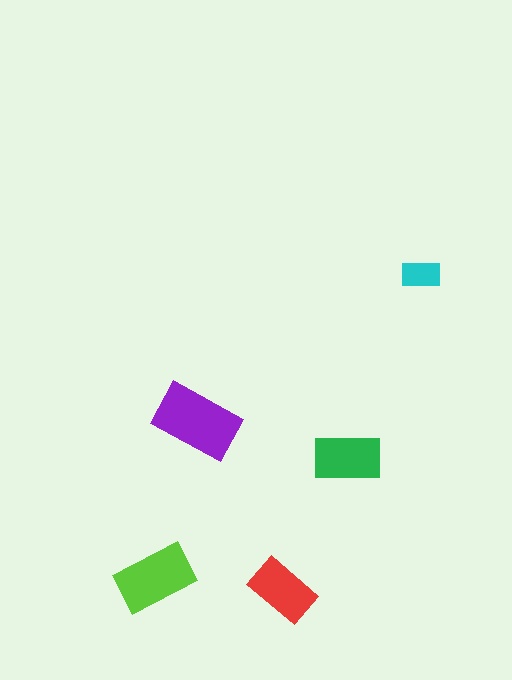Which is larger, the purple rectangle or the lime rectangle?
The purple one.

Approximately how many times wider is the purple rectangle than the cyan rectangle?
About 2 times wider.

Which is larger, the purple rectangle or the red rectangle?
The purple one.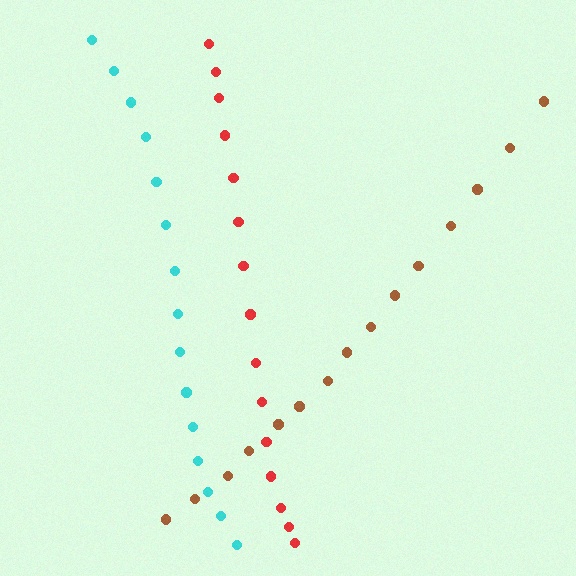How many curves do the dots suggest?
There are 3 distinct paths.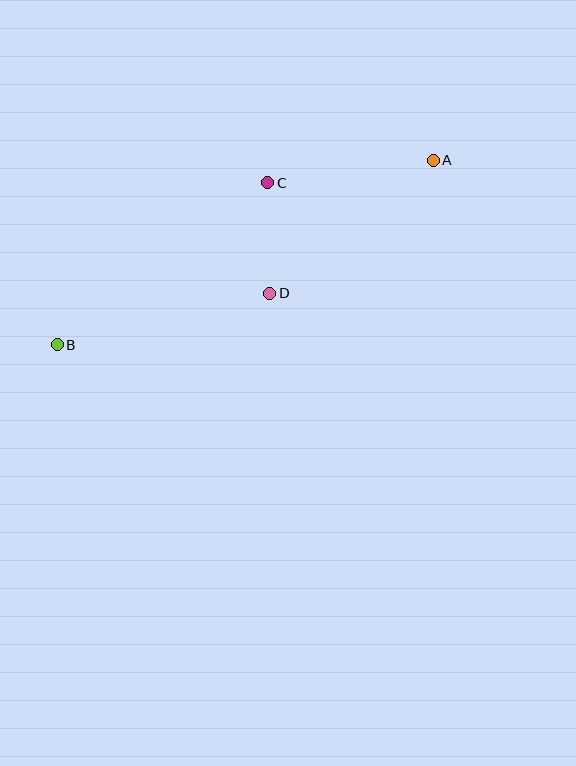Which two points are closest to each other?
Points C and D are closest to each other.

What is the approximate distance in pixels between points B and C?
The distance between B and C is approximately 265 pixels.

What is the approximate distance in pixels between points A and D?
The distance between A and D is approximately 210 pixels.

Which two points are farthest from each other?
Points A and B are farthest from each other.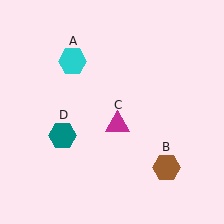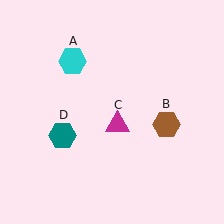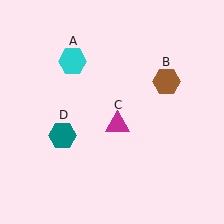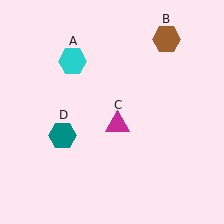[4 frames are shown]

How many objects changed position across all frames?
1 object changed position: brown hexagon (object B).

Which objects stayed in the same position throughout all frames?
Cyan hexagon (object A) and magenta triangle (object C) and teal hexagon (object D) remained stationary.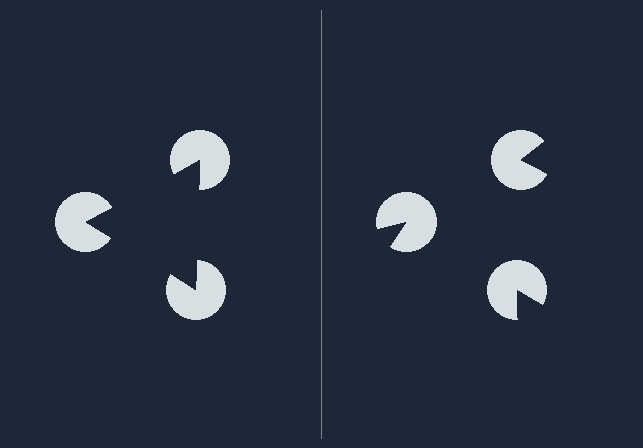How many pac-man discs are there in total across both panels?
6 — 3 on each side.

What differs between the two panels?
The pac-man discs are positioned identically on both sides; only the wedge orientations differ. On the left they align to a triangle; on the right they are misaligned.